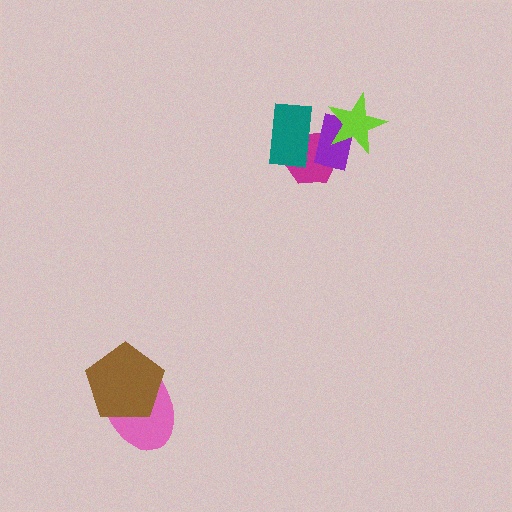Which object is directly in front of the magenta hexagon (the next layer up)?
The purple rectangle is directly in front of the magenta hexagon.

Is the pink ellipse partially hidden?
Yes, it is partially covered by another shape.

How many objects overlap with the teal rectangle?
2 objects overlap with the teal rectangle.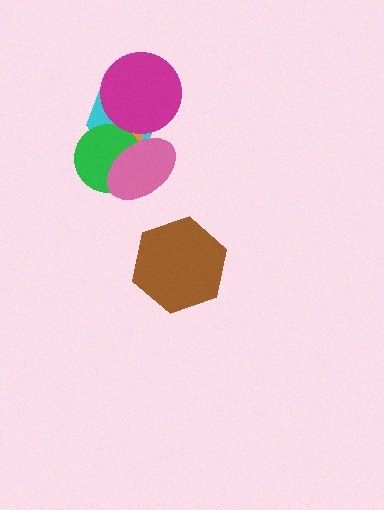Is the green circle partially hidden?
Yes, it is partially covered by another shape.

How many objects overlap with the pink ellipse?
3 objects overlap with the pink ellipse.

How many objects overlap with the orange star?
4 objects overlap with the orange star.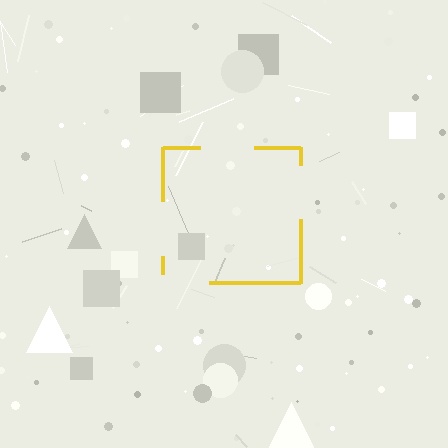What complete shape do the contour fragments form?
The contour fragments form a square.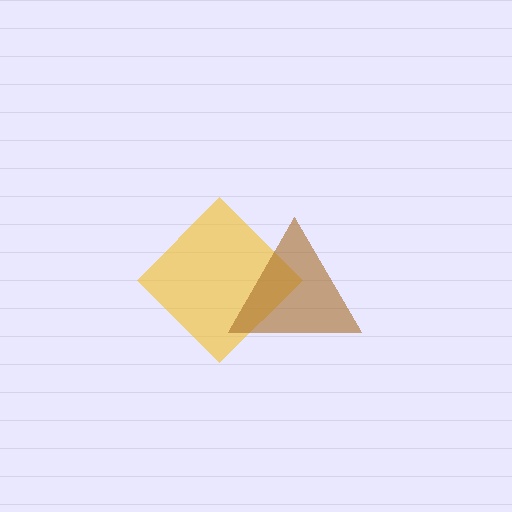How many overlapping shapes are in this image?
There are 2 overlapping shapes in the image.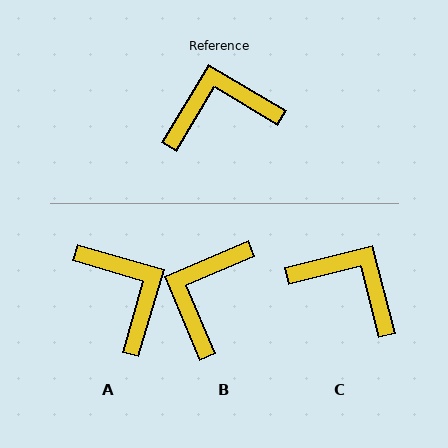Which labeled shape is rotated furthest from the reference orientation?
A, about 76 degrees away.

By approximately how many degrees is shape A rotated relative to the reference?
Approximately 76 degrees clockwise.